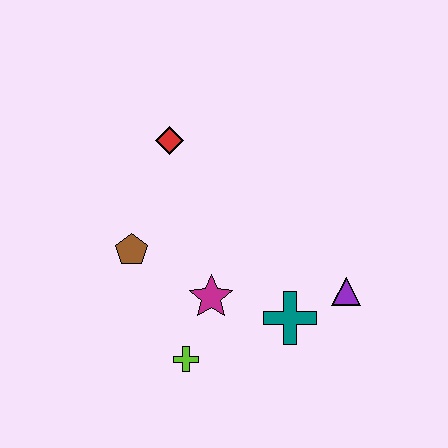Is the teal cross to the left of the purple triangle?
Yes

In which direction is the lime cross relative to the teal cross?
The lime cross is to the left of the teal cross.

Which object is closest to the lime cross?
The magenta star is closest to the lime cross.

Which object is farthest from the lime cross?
The red diamond is farthest from the lime cross.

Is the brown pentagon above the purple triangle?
Yes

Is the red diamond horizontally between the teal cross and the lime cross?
No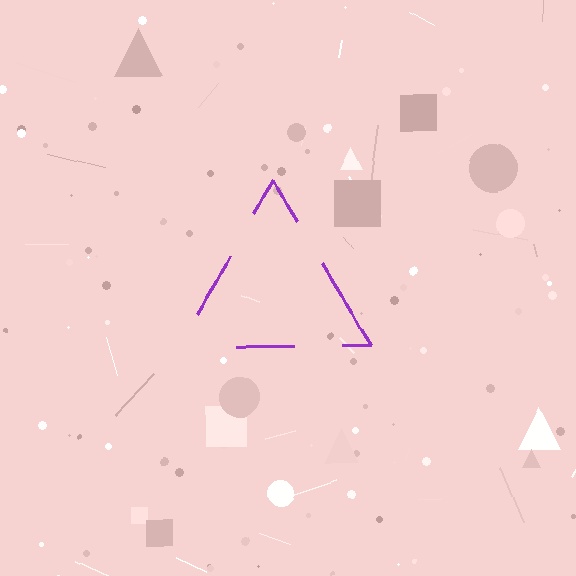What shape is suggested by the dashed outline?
The dashed outline suggests a triangle.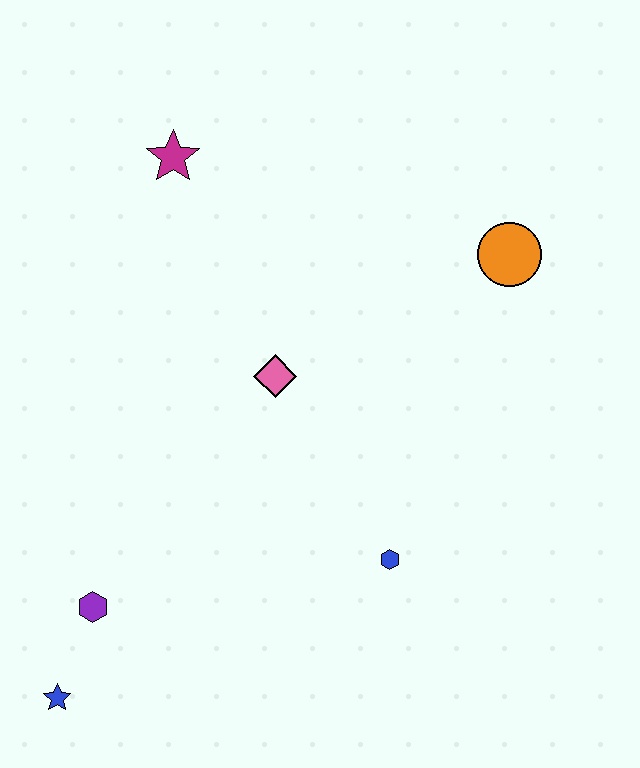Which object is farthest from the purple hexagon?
The orange circle is farthest from the purple hexagon.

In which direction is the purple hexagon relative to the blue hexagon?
The purple hexagon is to the left of the blue hexagon.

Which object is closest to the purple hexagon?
The blue star is closest to the purple hexagon.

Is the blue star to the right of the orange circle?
No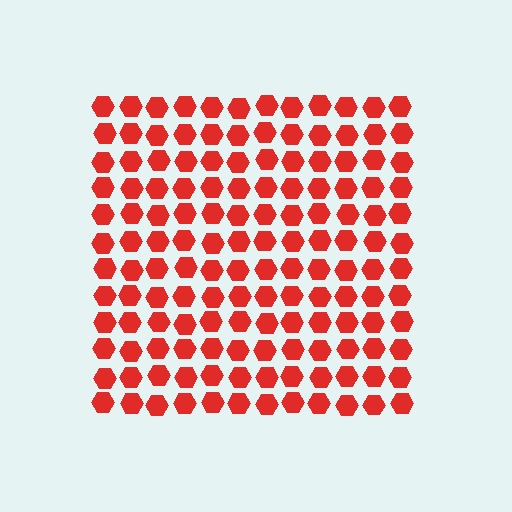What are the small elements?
The small elements are hexagons.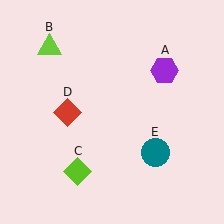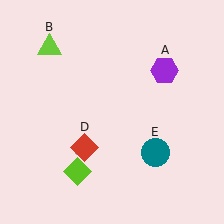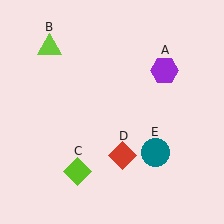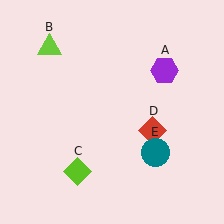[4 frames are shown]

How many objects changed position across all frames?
1 object changed position: red diamond (object D).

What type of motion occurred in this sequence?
The red diamond (object D) rotated counterclockwise around the center of the scene.